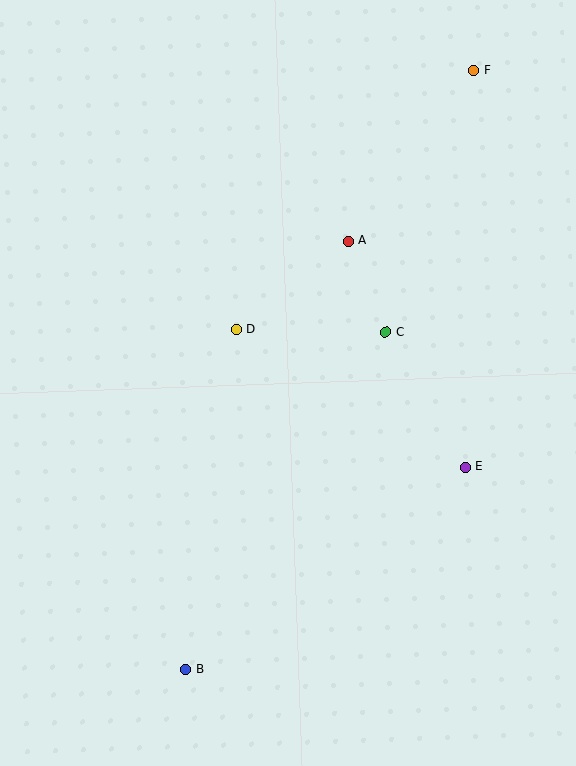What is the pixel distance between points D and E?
The distance between D and E is 267 pixels.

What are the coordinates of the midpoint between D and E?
The midpoint between D and E is at (351, 398).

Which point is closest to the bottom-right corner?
Point E is closest to the bottom-right corner.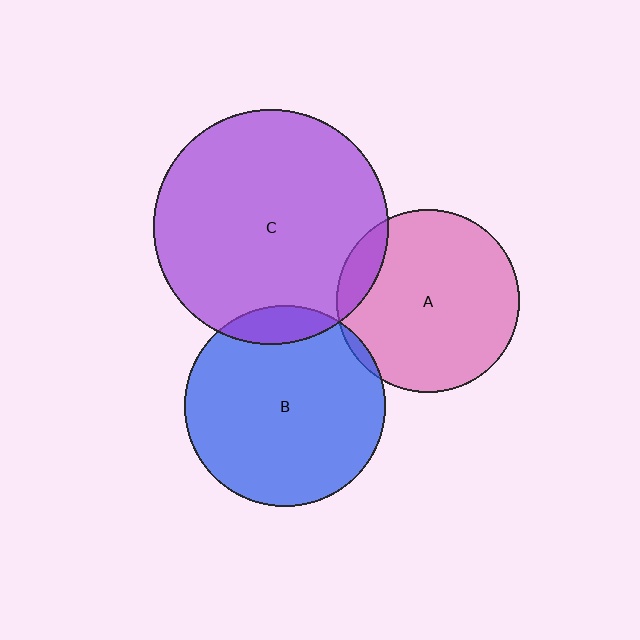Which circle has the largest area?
Circle C (purple).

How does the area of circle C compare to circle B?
Approximately 1.4 times.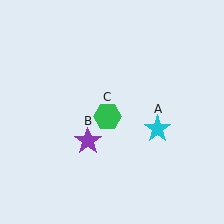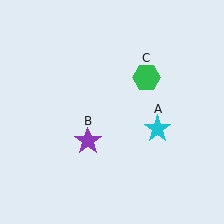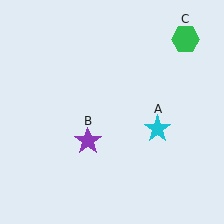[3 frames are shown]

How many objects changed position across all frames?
1 object changed position: green hexagon (object C).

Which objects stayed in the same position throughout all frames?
Cyan star (object A) and purple star (object B) remained stationary.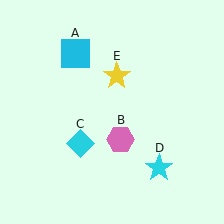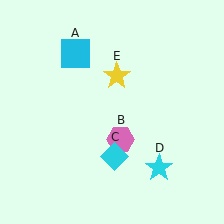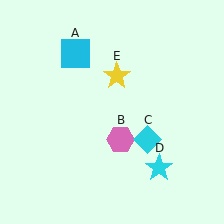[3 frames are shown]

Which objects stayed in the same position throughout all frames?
Cyan square (object A) and pink hexagon (object B) and cyan star (object D) and yellow star (object E) remained stationary.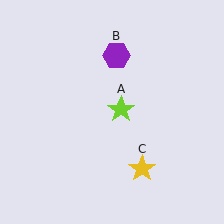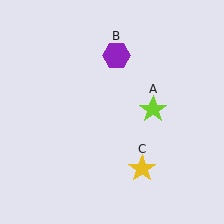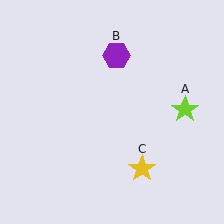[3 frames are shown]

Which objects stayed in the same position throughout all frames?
Purple hexagon (object B) and yellow star (object C) remained stationary.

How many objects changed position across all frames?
1 object changed position: lime star (object A).